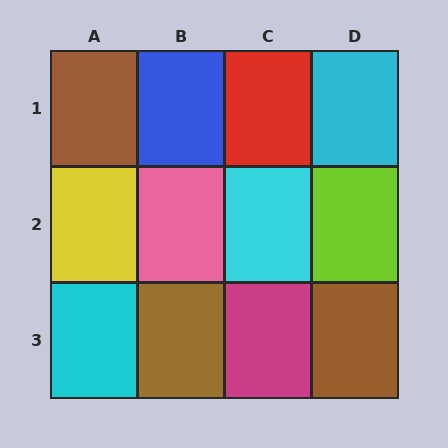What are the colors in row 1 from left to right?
Brown, blue, red, cyan.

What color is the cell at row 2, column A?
Yellow.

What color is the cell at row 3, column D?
Brown.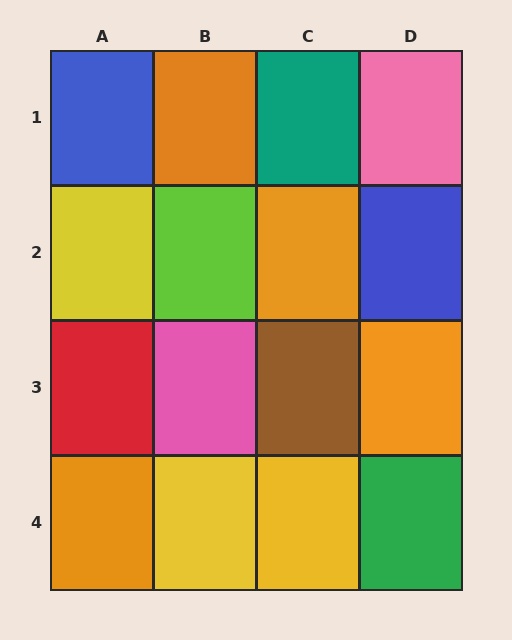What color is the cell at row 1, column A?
Blue.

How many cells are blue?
2 cells are blue.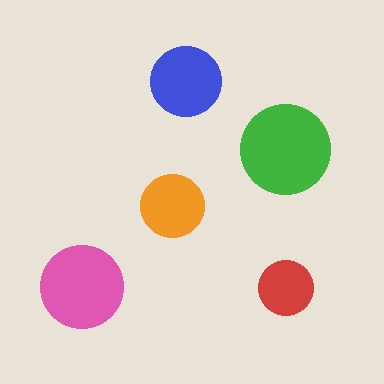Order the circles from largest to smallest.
the green one, the pink one, the blue one, the orange one, the red one.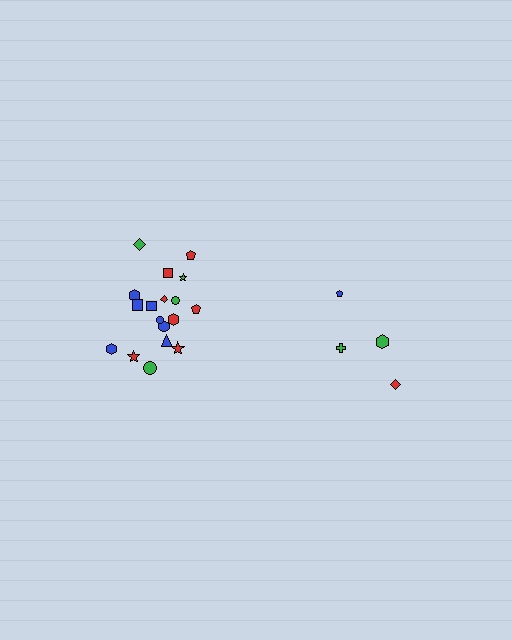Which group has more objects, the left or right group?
The left group.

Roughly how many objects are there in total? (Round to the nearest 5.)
Roughly 20 objects in total.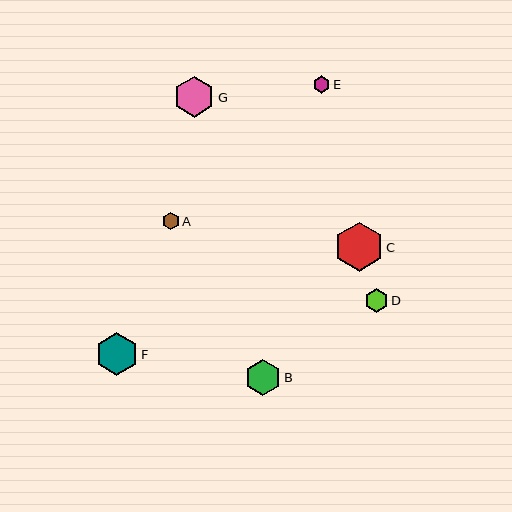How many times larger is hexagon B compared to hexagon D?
Hexagon B is approximately 1.5 times the size of hexagon D.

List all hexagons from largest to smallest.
From largest to smallest: C, F, G, B, D, A, E.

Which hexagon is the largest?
Hexagon C is the largest with a size of approximately 49 pixels.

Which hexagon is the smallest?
Hexagon E is the smallest with a size of approximately 17 pixels.